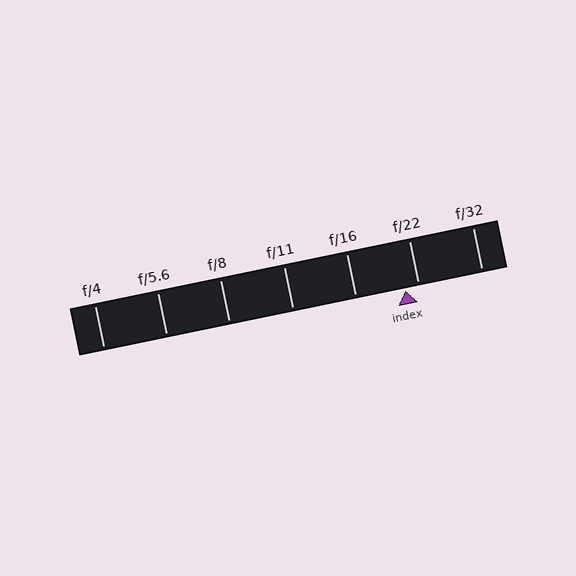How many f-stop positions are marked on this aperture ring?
There are 7 f-stop positions marked.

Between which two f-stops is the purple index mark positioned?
The index mark is between f/16 and f/22.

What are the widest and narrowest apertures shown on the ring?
The widest aperture shown is f/4 and the narrowest is f/32.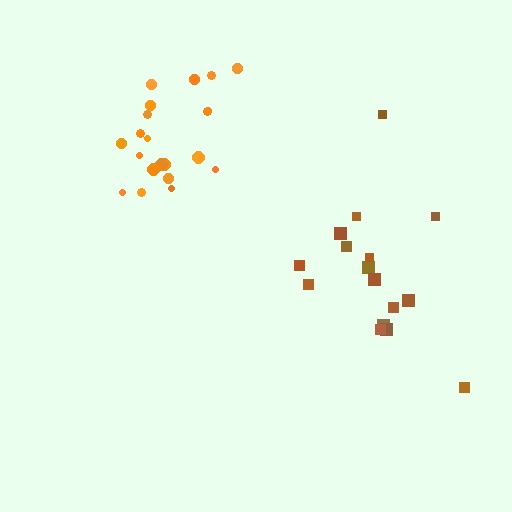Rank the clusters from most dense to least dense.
orange, brown.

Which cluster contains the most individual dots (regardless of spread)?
Orange (21).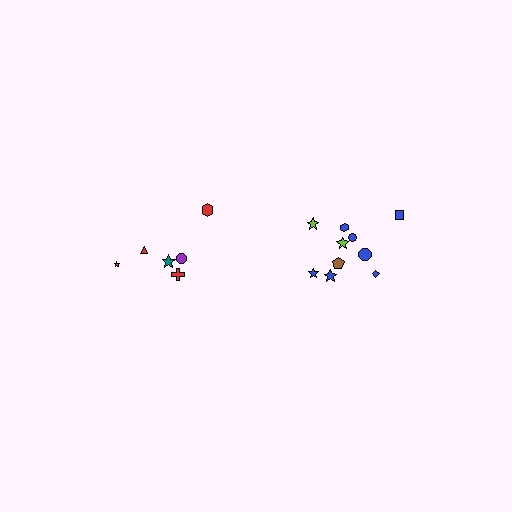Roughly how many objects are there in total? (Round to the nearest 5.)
Roughly 15 objects in total.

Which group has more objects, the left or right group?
The right group.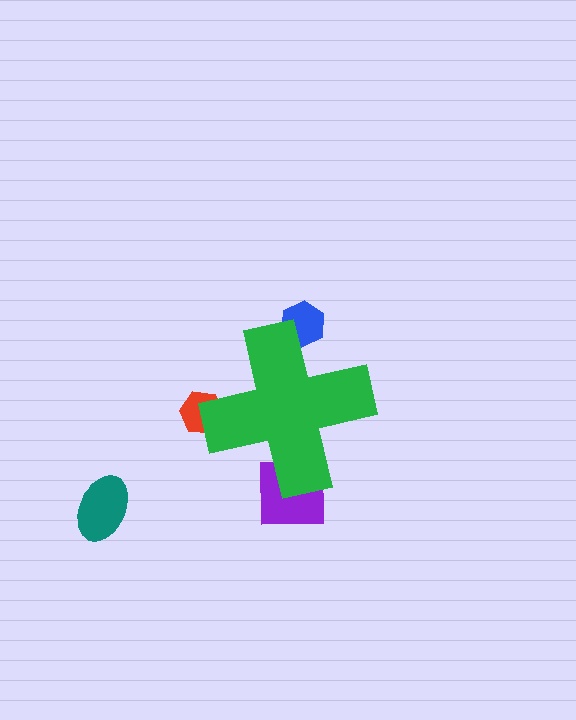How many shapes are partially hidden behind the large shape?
4 shapes are partially hidden.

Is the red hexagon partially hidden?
Yes, the red hexagon is partially hidden behind the green cross.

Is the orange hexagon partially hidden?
Yes, the orange hexagon is partially hidden behind the green cross.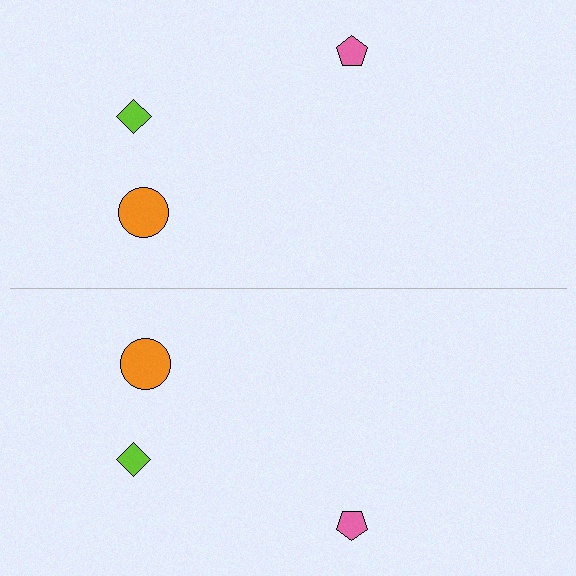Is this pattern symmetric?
Yes, this pattern has bilateral (reflection) symmetry.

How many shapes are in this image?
There are 6 shapes in this image.